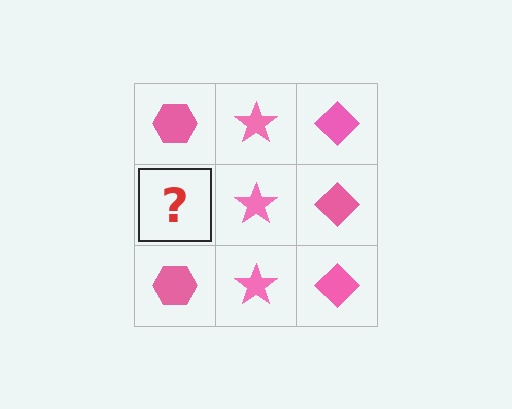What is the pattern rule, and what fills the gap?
The rule is that each column has a consistent shape. The gap should be filled with a pink hexagon.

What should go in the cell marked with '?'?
The missing cell should contain a pink hexagon.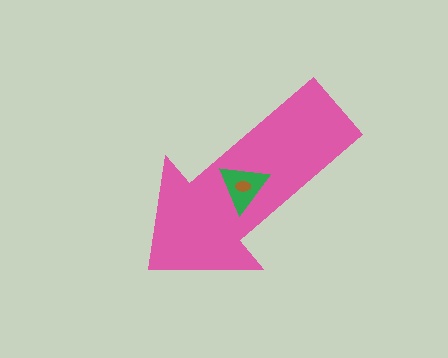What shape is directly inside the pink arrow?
The green triangle.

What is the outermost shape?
The pink arrow.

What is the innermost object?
The brown ellipse.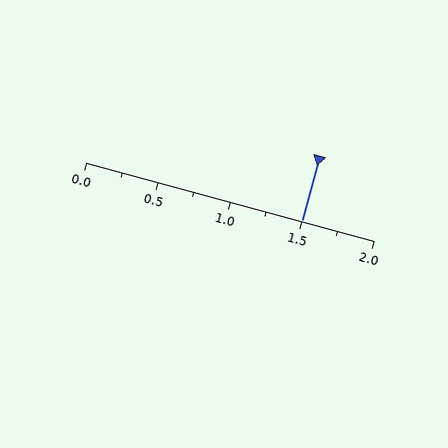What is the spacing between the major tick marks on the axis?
The major ticks are spaced 0.5 apart.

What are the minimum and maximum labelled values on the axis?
The axis runs from 0.0 to 2.0.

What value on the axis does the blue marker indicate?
The marker indicates approximately 1.5.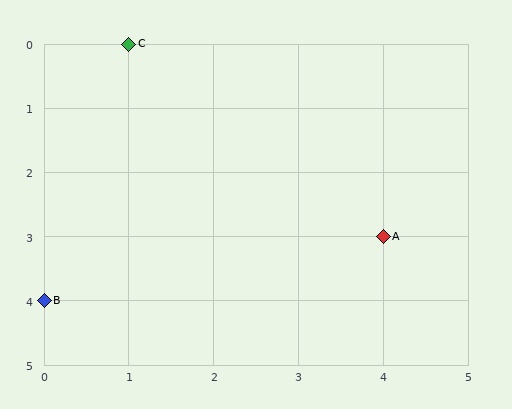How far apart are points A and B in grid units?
Points A and B are 4 columns and 1 row apart (about 4.1 grid units diagonally).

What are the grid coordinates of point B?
Point B is at grid coordinates (0, 4).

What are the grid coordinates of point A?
Point A is at grid coordinates (4, 3).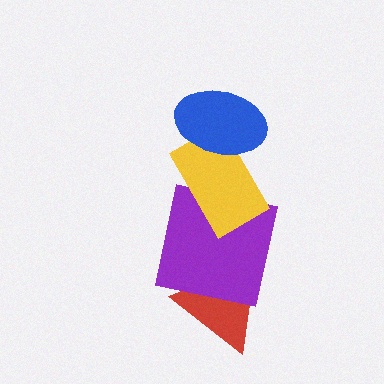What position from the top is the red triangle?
The red triangle is 4th from the top.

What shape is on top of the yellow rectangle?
The blue ellipse is on top of the yellow rectangle.